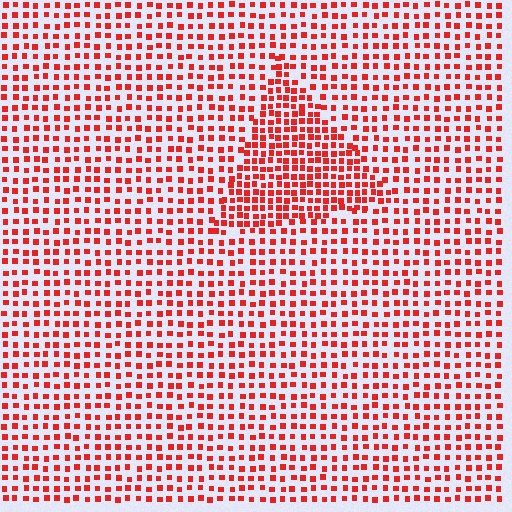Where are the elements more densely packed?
The elements are more densely packed inside the triangle boundary.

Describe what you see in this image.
The image contains small red elements arranged at two different densities. A triangle-shaped region is visible where the elements are more densely packed than the surrounding area.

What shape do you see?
I see a triangle.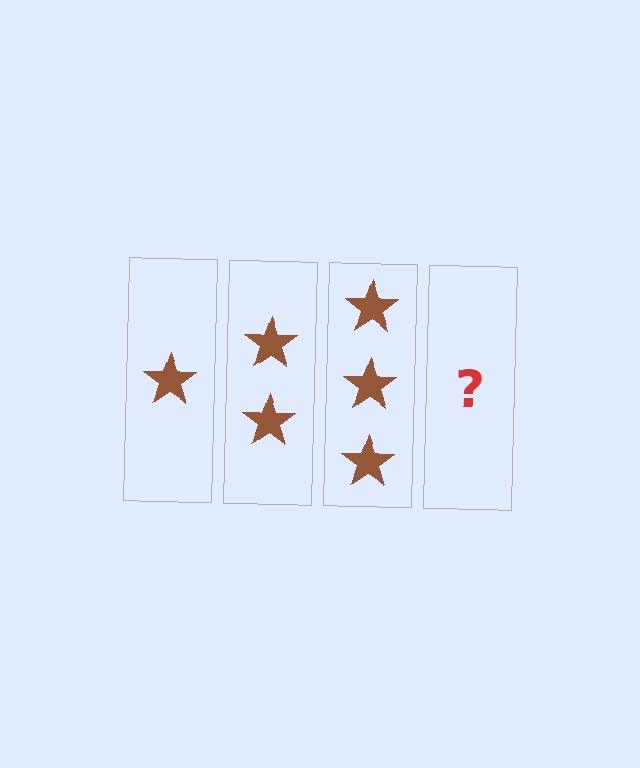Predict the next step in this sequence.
The next step is 4 stars.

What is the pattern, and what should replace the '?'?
The pattern is that each step adds one more star. The '?' should be 4 stars.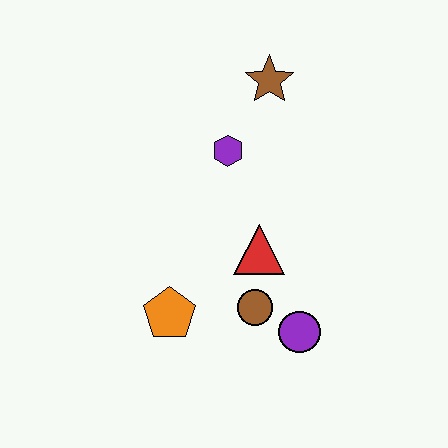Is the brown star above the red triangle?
Yes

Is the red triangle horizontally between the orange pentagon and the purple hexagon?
No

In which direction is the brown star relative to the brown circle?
The brown star is above the brown circle.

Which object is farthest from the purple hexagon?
The purple circle is farthest from the purple hexagon.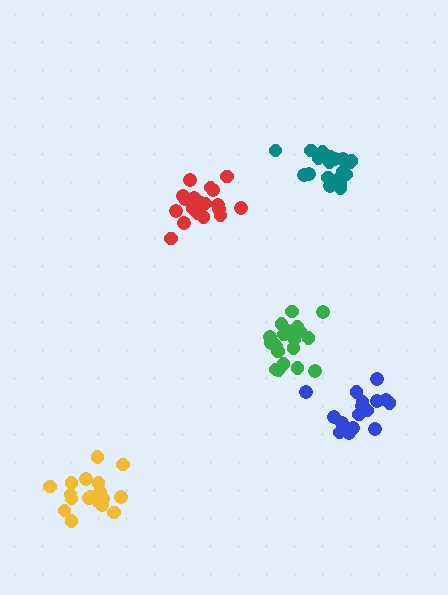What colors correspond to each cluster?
The clusters are colored: teal, yellow, red, blue, green.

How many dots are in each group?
Group 1: 21 dots, Group 2: 19 dots, Group 3: 21 dots, Group 4: 16 dots, Group 5: 20 dots (97 total).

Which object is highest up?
The teal cluster is topmost.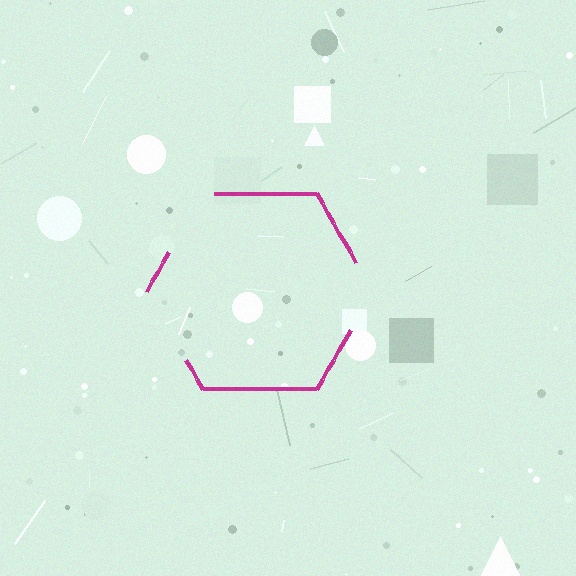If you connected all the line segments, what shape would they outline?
They would outline a hexagon.